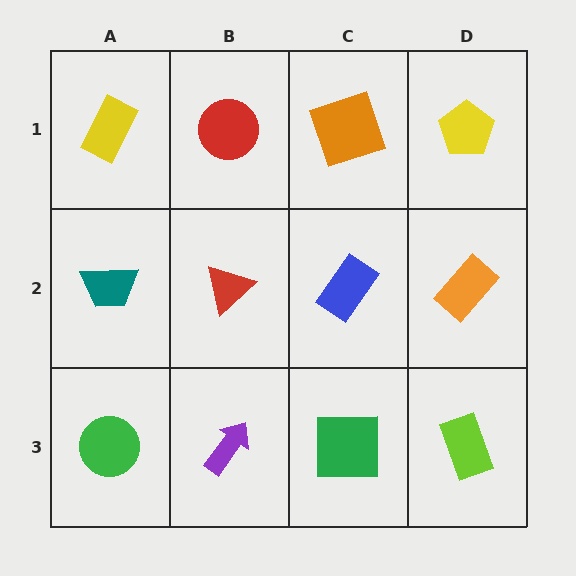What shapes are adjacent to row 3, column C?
A blue rectangle (row 2, column C), a purple arrow (row 3, column B), a lime rectangle (row 3, column D).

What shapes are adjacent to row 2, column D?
A yellow pentagon (row 1, column D), a lime rectangle (row 3, column D), a blue rectangle (row 2, column C).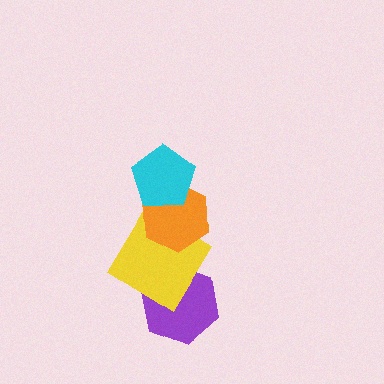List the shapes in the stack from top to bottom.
From top to bottom: the cyan pentagon, the orange hexagon, the yellow diamond, the purple hexagon.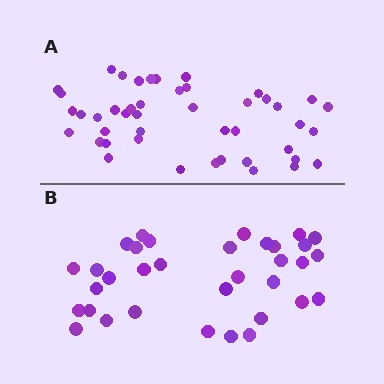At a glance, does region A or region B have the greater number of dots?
Region A (the top region) has more dots.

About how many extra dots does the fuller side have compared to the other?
Region A has roughly 12 or so more dots than region B.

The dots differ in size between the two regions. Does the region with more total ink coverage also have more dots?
No. Region B has more total ink coverage because its dots are larger, but region A actually contains more individual dots. Total area can be misleading — the number of items is what matters here.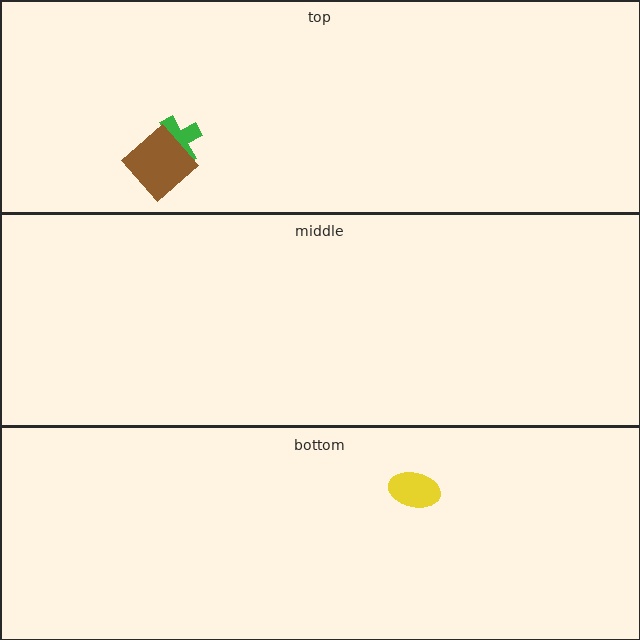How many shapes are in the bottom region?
1.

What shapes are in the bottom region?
The yellow ellipse.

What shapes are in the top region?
The green cross, the brown diamond.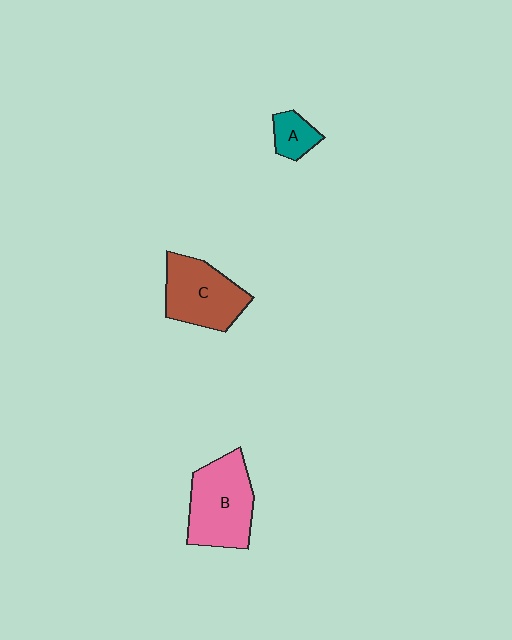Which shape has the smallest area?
Shape A (teal).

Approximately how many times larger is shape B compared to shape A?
Approximately 3.1 times.